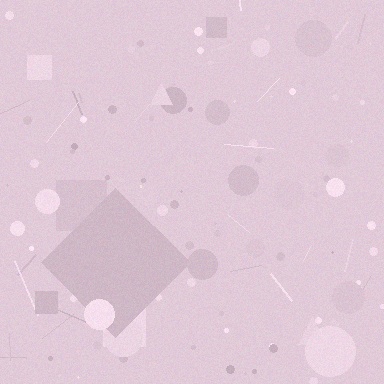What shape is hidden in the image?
A diamond is hidden in the image.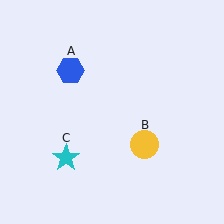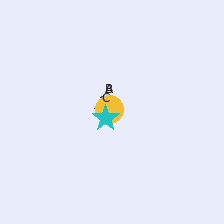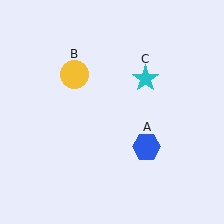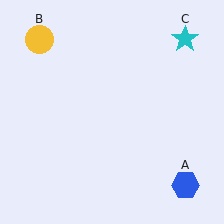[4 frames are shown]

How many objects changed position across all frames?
3 objects changed position: blue hexagon (object A), yellow circle (object B), cyan star (object C).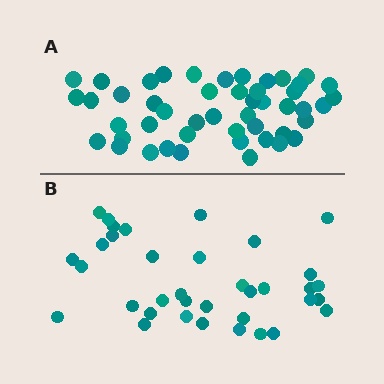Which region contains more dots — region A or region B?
Region A (the top region) has more dots.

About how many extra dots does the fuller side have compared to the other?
Region A has roughly 12 or so more dots than region B.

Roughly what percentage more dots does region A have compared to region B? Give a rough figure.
About 35% more.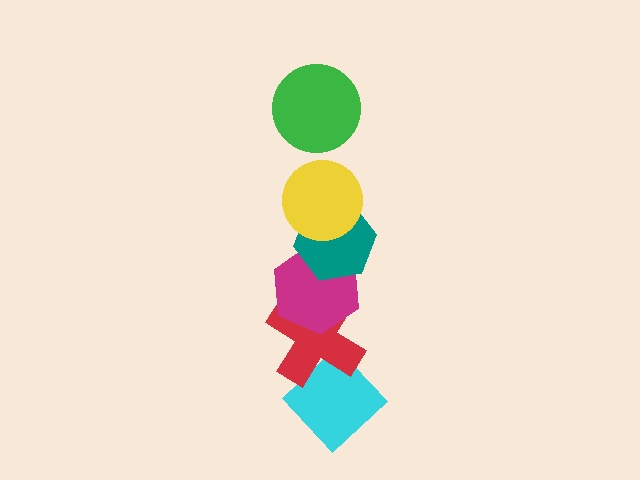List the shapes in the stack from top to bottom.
From top to bottom: the green circle, the yellow circle, the teal hexagon, the magenta hexagon, the red cross, the cyan diamond.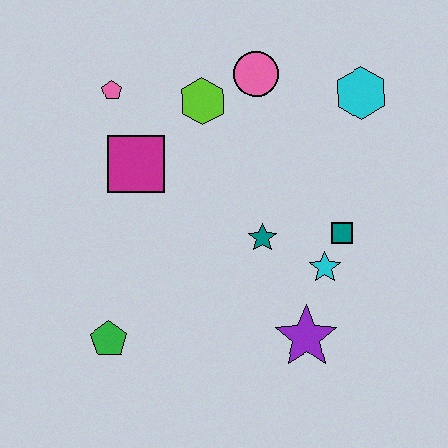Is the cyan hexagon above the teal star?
Yes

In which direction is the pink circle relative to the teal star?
The pink circle is above the teal star.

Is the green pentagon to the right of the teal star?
No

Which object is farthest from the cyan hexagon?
The green pentagon is farthest from the cyan hexagon.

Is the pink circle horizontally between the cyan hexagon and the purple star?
No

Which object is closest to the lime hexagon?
The pink circle is closest to the lime hexagon.